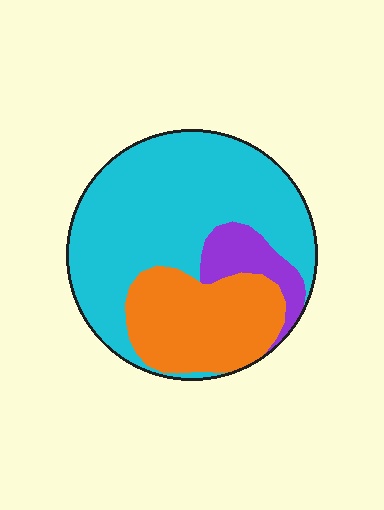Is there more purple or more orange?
Orange.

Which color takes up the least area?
Purple, at roughly 10%.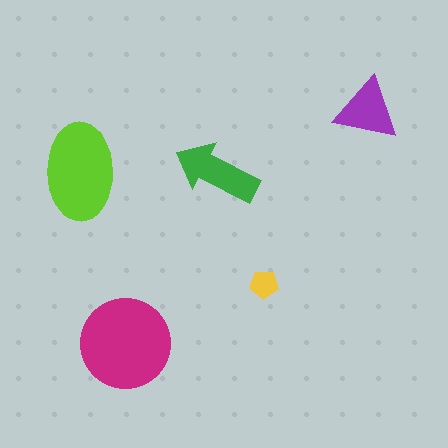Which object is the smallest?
The yellow pentagon.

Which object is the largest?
The magenta circle.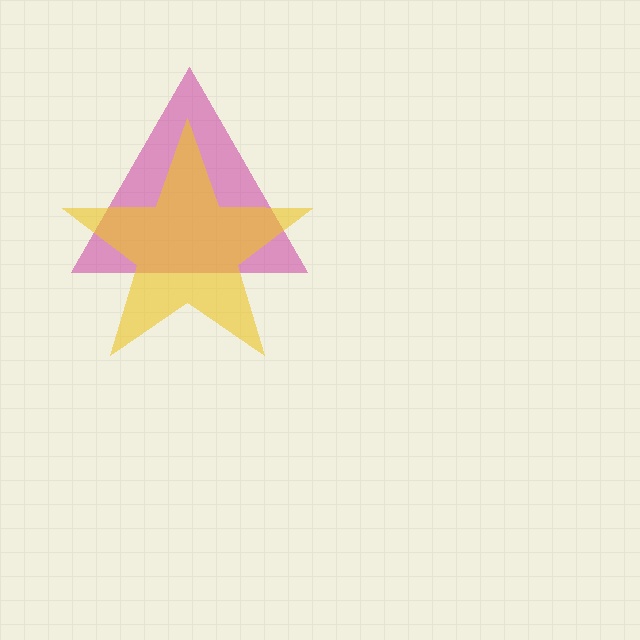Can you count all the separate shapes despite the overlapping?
Yes, there are 2 separate shapes.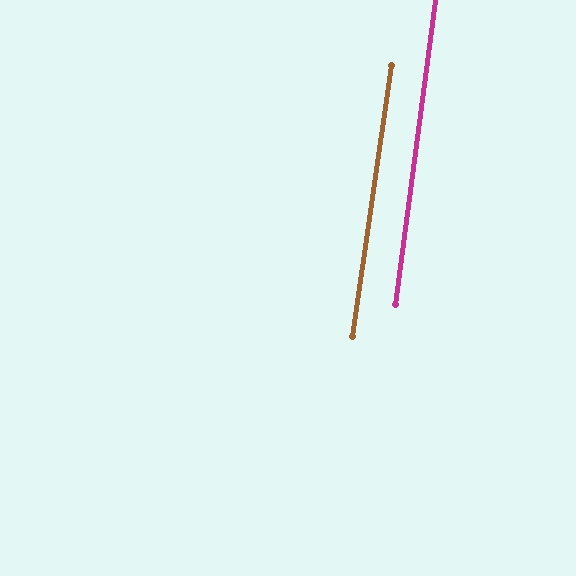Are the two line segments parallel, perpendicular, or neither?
Parallel — their directions differ by only 0.6°.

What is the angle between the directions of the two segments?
Approximately 1 degree.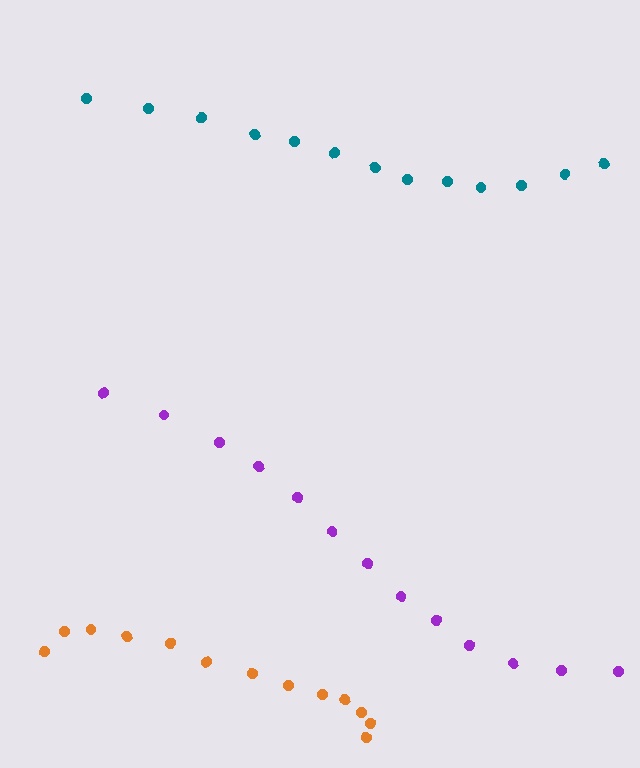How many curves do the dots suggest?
There are 3 distinct paths.